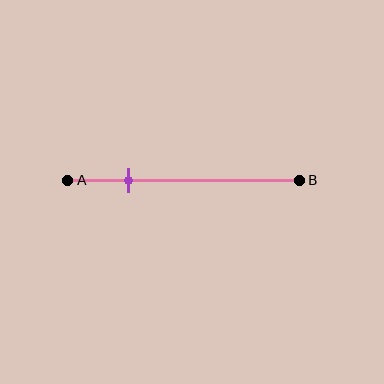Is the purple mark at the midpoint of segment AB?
No, the mark is at about 25% from A, not at the 50% midpoint.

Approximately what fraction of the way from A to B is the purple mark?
The purple mark is approximately 25% of the way from A to B.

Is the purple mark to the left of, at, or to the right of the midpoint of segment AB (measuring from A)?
The purple mark is to the left of the midpoint of segment AB.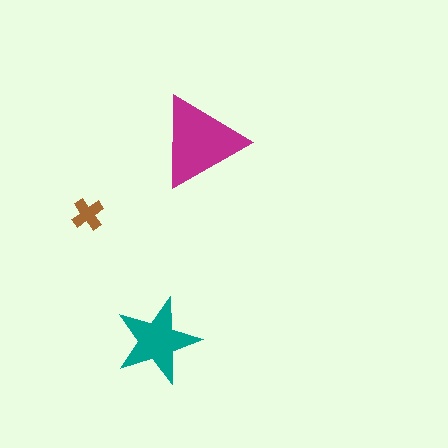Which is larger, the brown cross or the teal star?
The teal star.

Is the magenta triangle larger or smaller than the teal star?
Larger.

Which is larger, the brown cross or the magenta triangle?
The magenta triangle.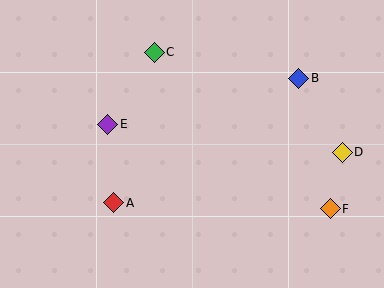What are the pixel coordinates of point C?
Point C is at (154, 52).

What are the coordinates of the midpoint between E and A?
The midpoint between E and A is at (111, 164).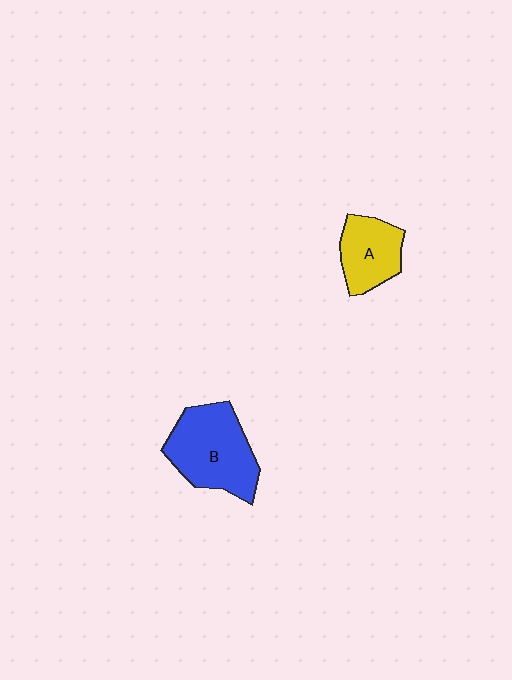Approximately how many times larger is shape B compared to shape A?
Approximately 1.6 times.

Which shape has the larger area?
Shape B (blue).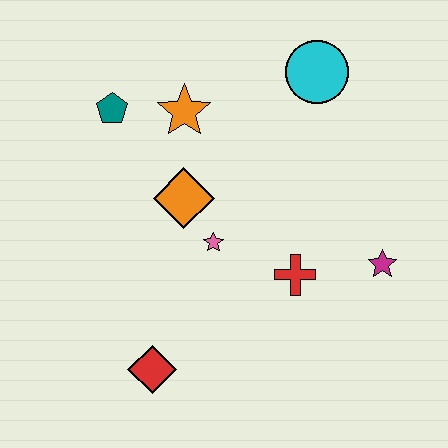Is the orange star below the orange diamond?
No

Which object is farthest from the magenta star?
The teal pentagon is farthest from the magenta star.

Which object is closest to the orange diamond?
The pink star is closest to the orange diamond.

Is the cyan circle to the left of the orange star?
No